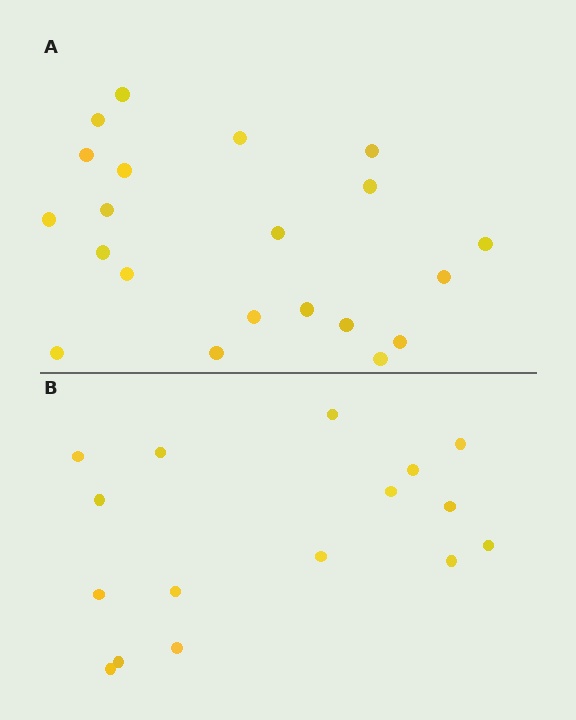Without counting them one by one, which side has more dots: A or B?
Region A (the top region) has more dots.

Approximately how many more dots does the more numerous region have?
Region A has about 5 more dots than region B.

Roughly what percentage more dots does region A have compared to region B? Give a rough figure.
About 30% more.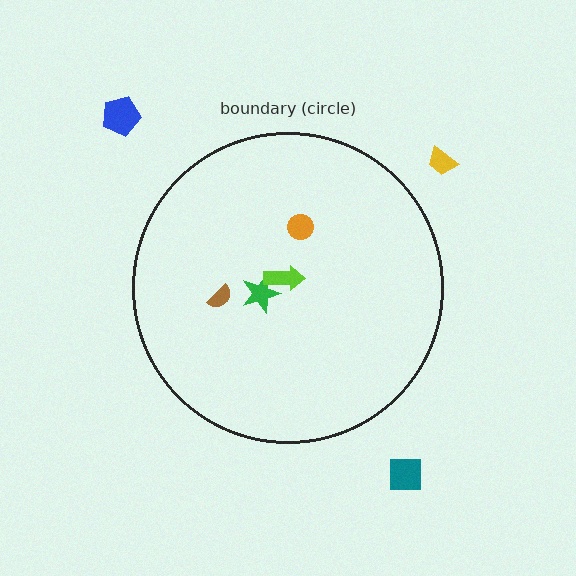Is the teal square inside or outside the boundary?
Outside.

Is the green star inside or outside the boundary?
Inside.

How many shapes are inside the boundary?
4 inside, 3 outside.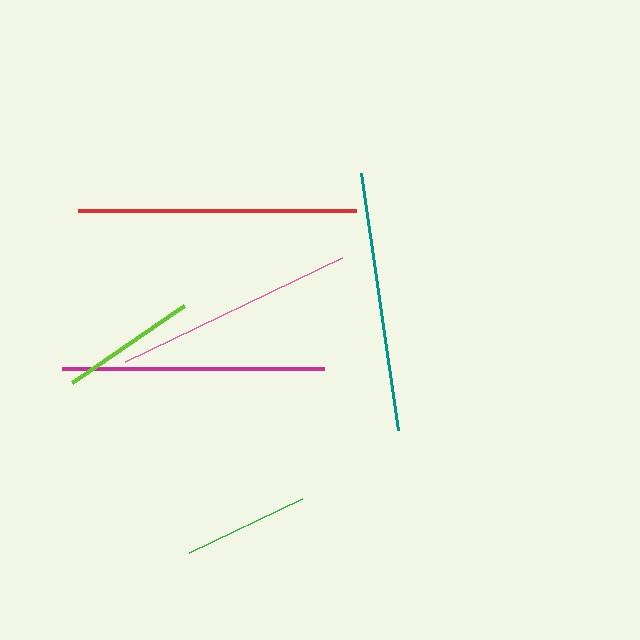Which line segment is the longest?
The red line is the longest at approximately 278 pixels.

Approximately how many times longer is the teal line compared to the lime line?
The teal line is approximately 1.9 times the length of the lime line.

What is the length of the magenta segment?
The magenta segment is approximately 263 pixels long.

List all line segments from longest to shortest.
From longest to shortest: red, magenta, teal, pink, lime, green.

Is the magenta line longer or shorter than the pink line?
The magenta line is longer than the pink line.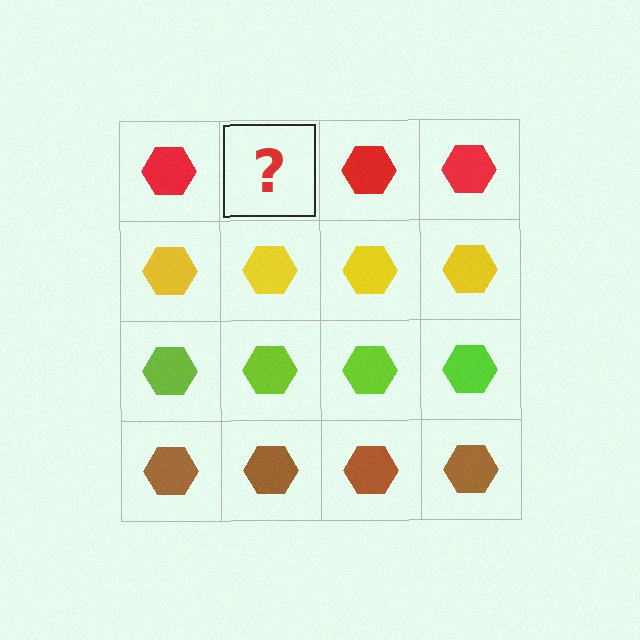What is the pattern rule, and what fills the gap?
The rule is that each row has a consistent color. The gap should be filled with a red hexagon.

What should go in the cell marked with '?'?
The missing cell should contain a red hexagon.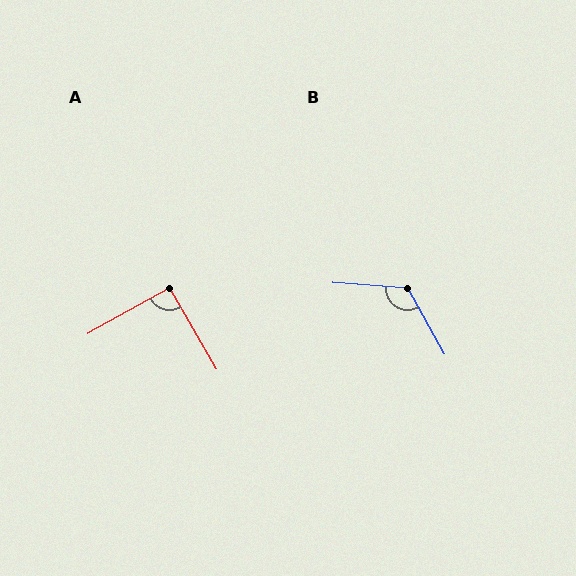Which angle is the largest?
B, at approximately 124 degrees.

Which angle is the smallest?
A, at approximately 91 degrees.